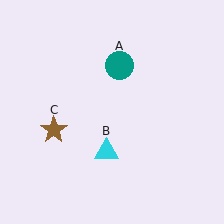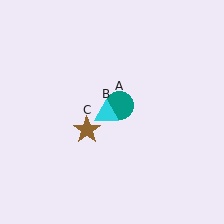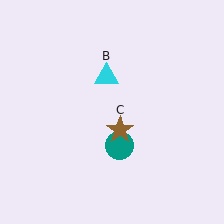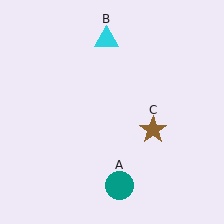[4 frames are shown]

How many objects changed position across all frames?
3 objects changed position: teal circle (object A), cyan triangle (object B), brown star (object C).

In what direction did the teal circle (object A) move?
The teal circle (object A) moved down.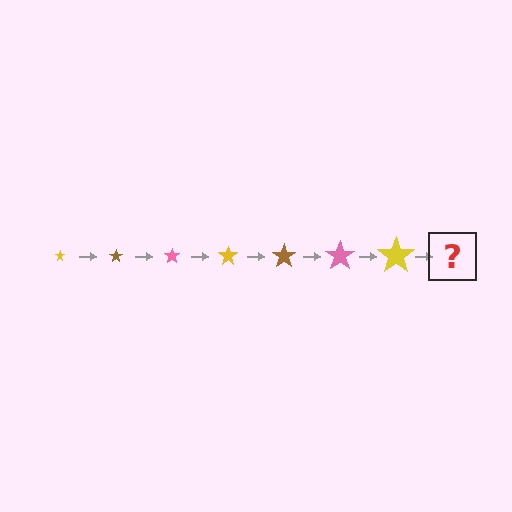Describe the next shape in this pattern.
It should be a brown star, larger than the previous one.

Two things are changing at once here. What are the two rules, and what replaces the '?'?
The two rules are that the star grows larger each step and the color cycles through yellow, brown, and pink. The '?' should be a brown star, larger than the previous one.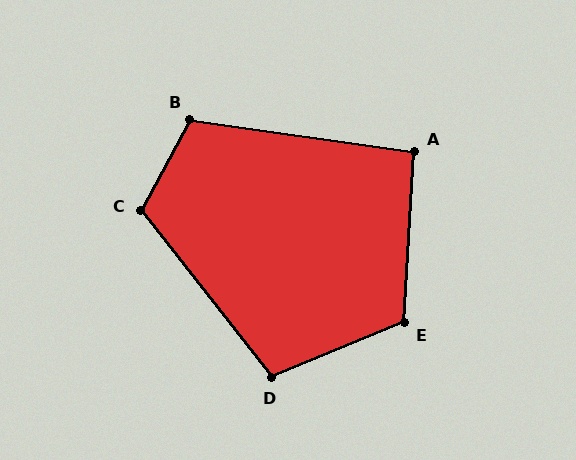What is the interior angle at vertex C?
Approximately 114 degrees (obtuse).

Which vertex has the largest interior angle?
E, at approximately 116 degrees.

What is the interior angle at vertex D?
Approximately 105 degrees (obtuse).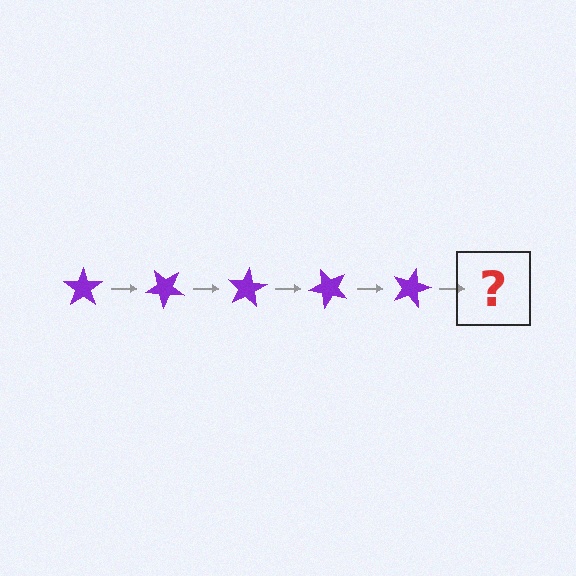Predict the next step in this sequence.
The next step is a purple star rotated 200 degrees.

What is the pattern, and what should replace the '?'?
The pattern is that the star rotates 40 degrees each step. The '?' should be a purple star rotated 200 degrees.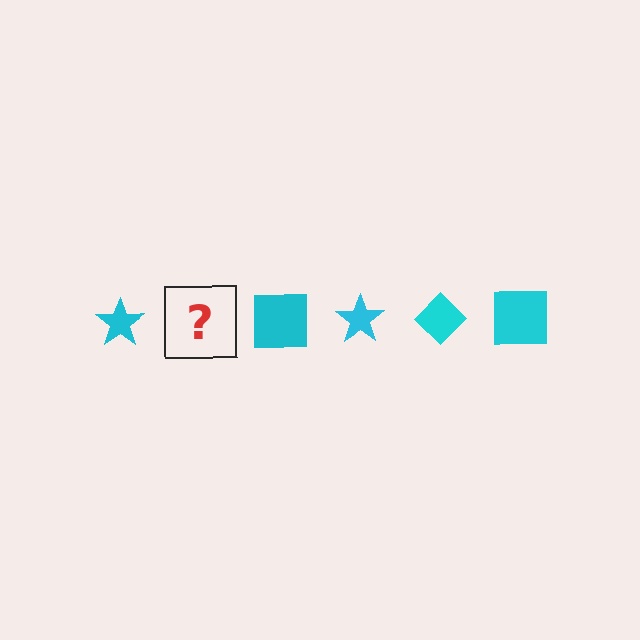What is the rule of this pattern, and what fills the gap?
The rule is that the pattern cycles through star, diamond, square shapes in cyan. The gap should be filled with a cyan diamond.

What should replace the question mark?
The question mark should be replaced with a cyan diamond.